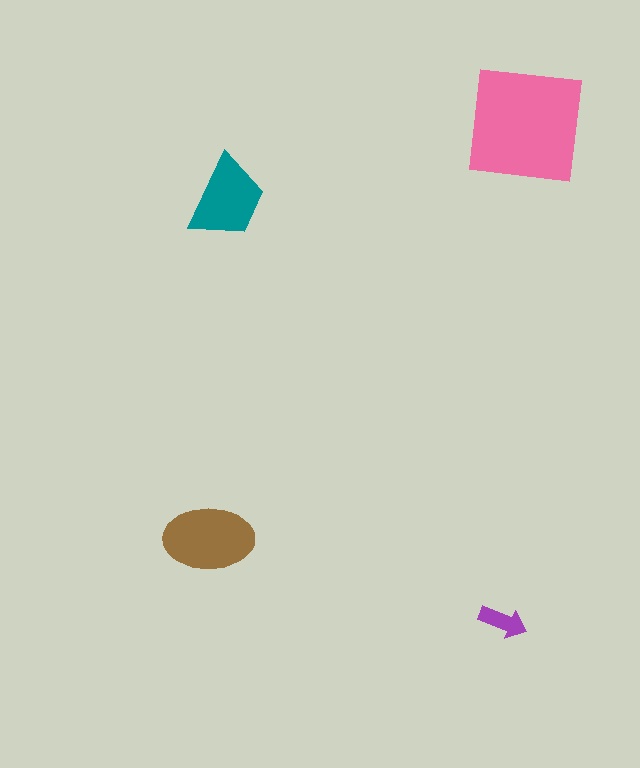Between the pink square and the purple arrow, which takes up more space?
The pink square.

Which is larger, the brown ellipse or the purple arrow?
The brown ellipse.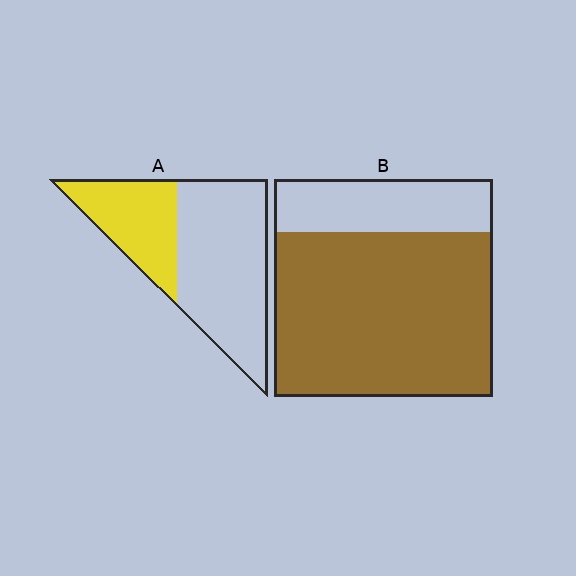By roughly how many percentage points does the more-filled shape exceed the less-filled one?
By roughly 40 percentage points (B over A).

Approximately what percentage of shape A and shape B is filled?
A is approximately 35% and B is approximately 75%.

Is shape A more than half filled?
No.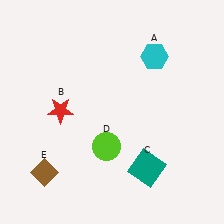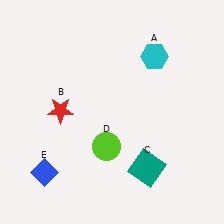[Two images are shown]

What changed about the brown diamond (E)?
In Image 1, E is brown. In Image 2, it changed to blue.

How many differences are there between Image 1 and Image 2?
There is 1 difference between the two images.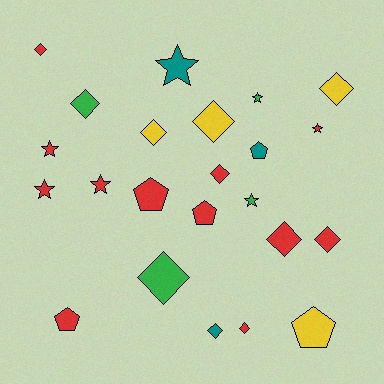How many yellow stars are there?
There are no yellow stars.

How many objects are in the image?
There are 23 objects.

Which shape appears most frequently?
Diamond, with 11 objects.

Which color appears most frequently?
Red, with 12 objects.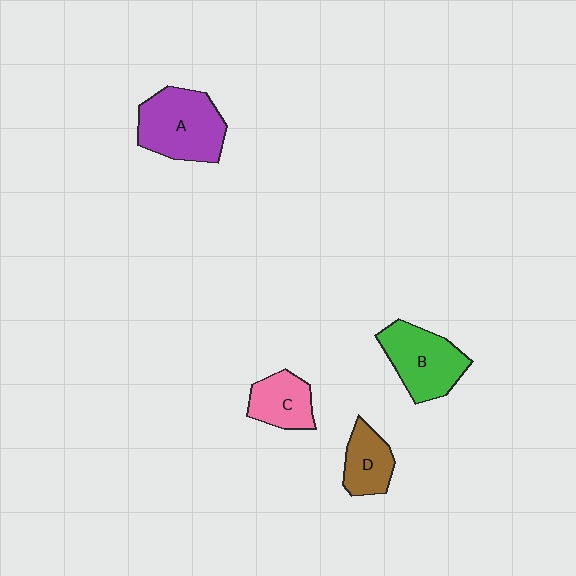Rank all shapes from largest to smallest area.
From largest to smallest: A (purple), B (green), C (pink), D (brown).